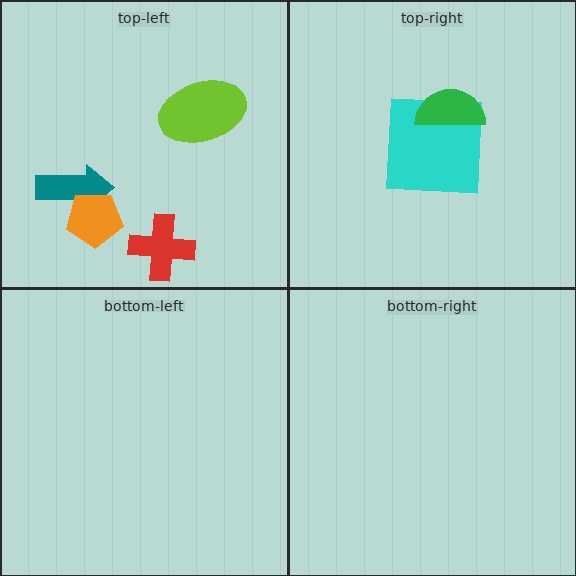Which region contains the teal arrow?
The top-left region.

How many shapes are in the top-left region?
4.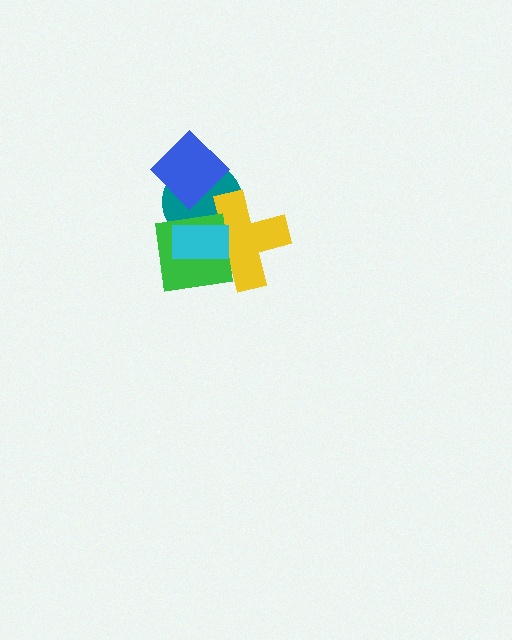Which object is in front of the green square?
The cyan rectangle is in front of the green square.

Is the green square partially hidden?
Yes, it is partially covered by another shape.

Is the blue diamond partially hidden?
No, no other shape covers it.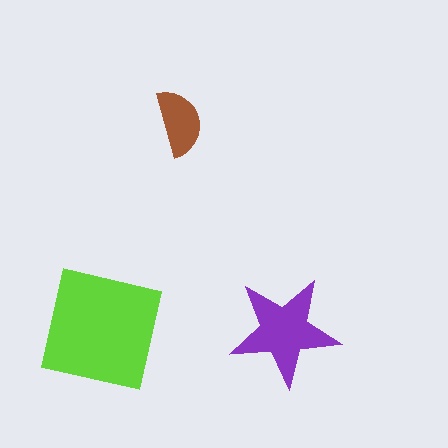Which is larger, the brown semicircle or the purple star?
The purple star.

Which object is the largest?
The lime square.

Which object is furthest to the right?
The purple star is rightmost.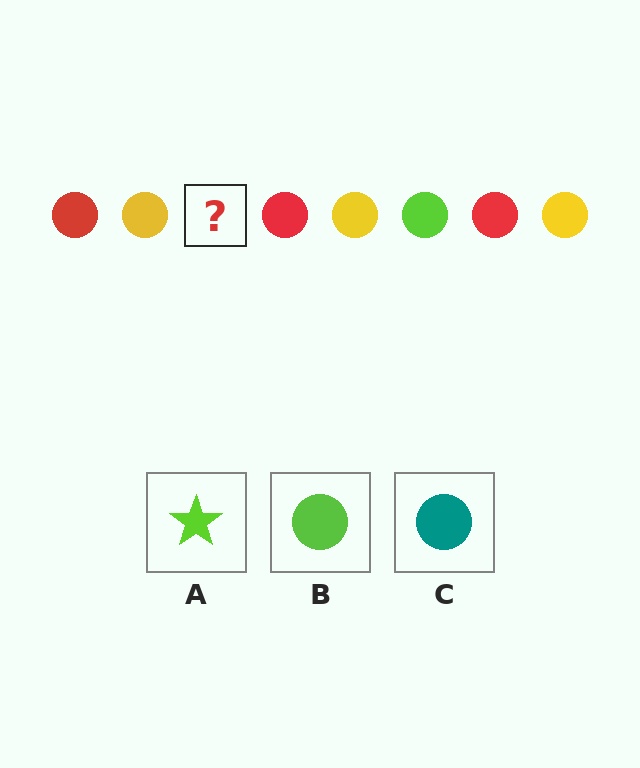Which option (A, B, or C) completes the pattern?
B.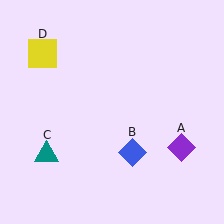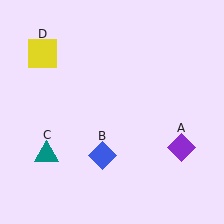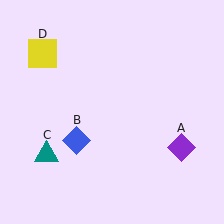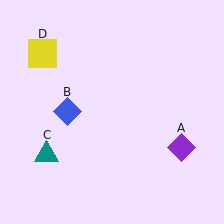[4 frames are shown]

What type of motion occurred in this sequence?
The blue diamond (object B) rotated clockwise around the center of the scene.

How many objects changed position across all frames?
1 object changed position: blue diamond (object B).